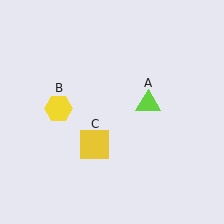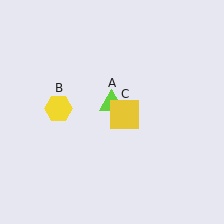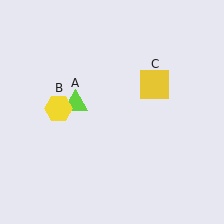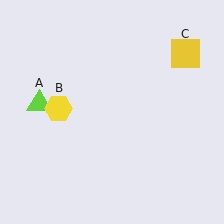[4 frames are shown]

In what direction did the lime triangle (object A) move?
The lime triangle (object A) moved left.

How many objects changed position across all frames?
2 objects changed position: lime triangle (object A), yellow square (object C).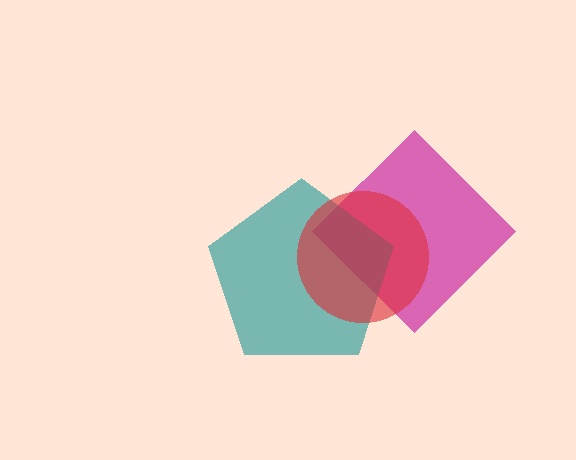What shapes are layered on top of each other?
The layered shapes are: a magenta diamond, a teal pentagon, a red circle.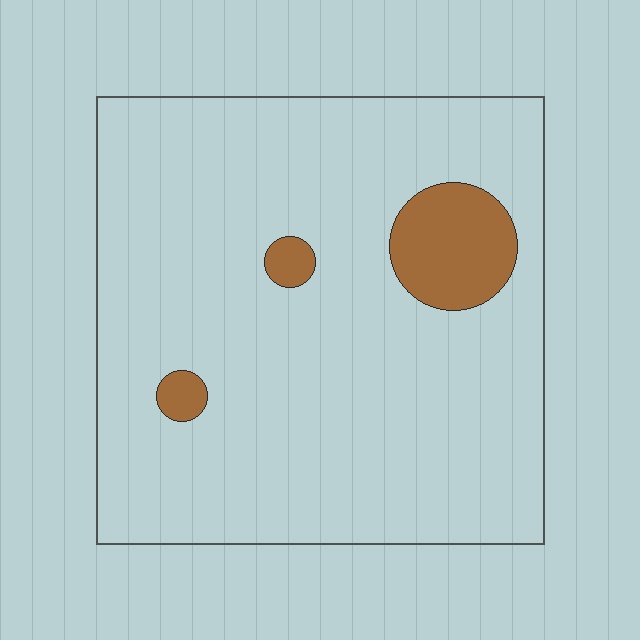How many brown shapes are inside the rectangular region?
3.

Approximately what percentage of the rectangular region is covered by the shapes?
Approximately 10%.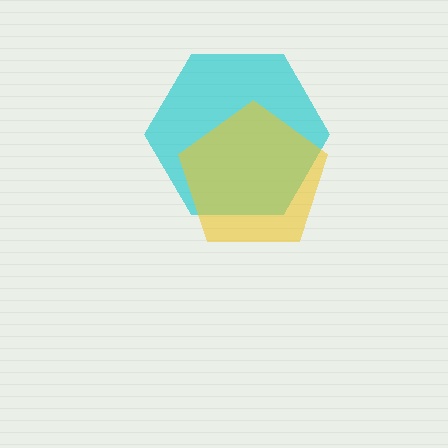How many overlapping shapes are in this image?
There are 2 overlapping shapes in the image.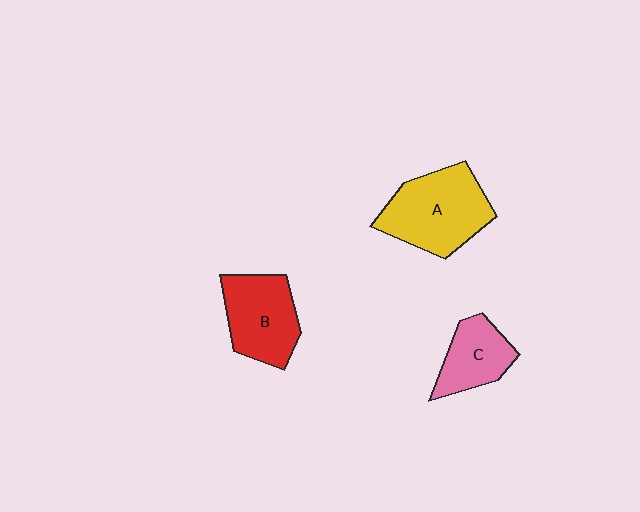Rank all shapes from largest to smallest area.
From largest to smallest: A (yellow), B (red), C (pink).